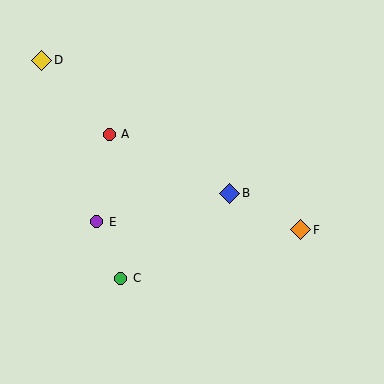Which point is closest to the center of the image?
Point B at (230, 193) is closest to the center.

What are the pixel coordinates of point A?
Point A is at (109, 134).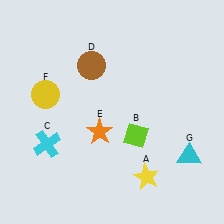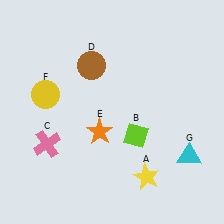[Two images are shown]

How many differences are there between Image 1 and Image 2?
There is 1 difference between the two images.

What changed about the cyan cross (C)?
In Image 1, C is cyan. In Image 2, it changed to pink.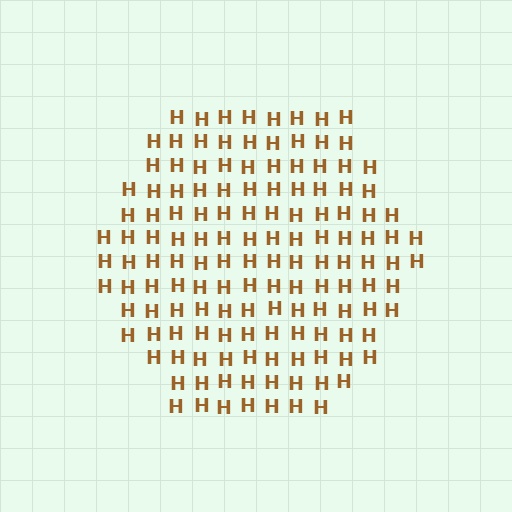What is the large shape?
The large shape is a hexagon.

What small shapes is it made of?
It is made of small letter H's.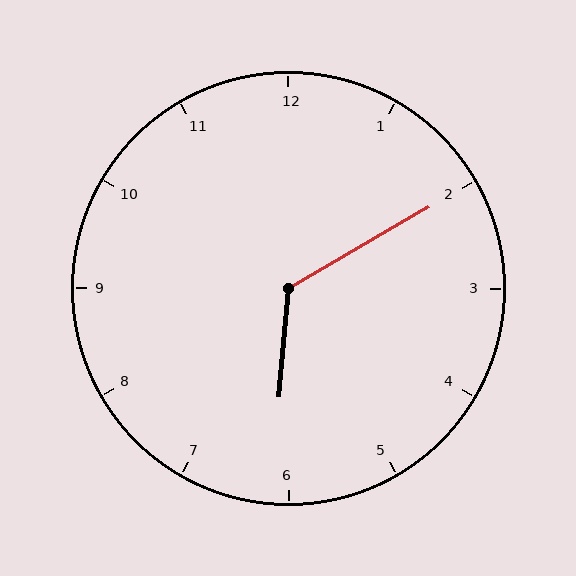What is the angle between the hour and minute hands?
Approximately 125 degrees.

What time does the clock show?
6:10.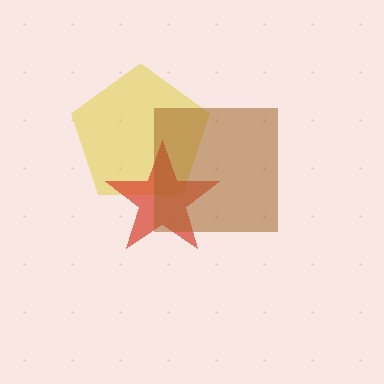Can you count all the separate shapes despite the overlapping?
Yes, there are 3 separate shapes.